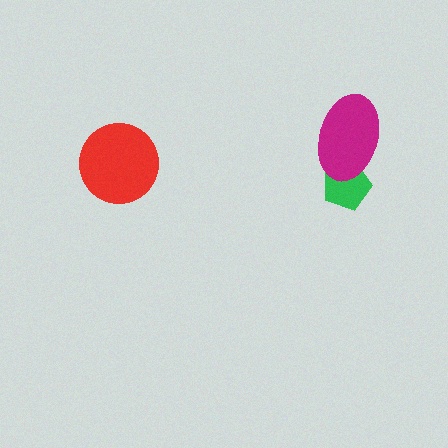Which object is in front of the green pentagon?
The magenta ellipse is in front of the green pentagon.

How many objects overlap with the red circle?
0 objects overlap with the red circle.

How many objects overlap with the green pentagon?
1 object overlaps with the green pentagon.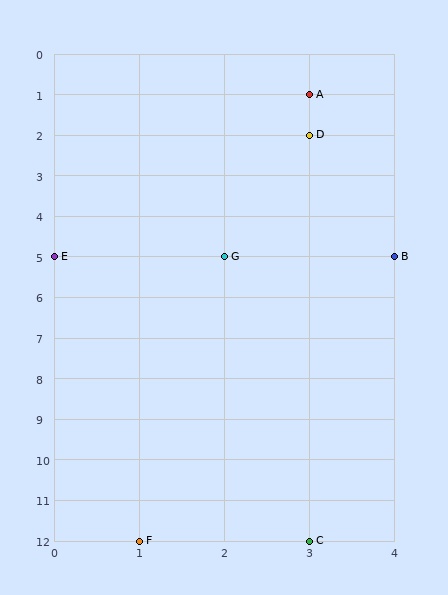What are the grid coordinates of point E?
Point E is at grid coordinates (0, 5).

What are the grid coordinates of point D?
Point D is at grid coordinates (3, 2).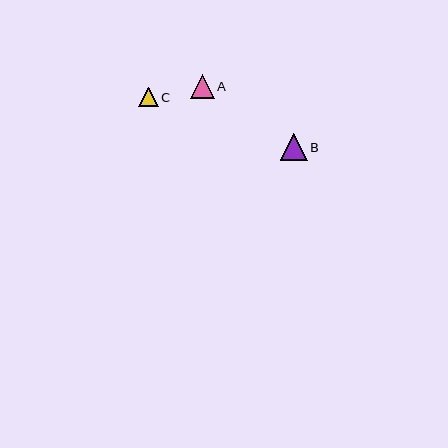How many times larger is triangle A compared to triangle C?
Triangle A is approximately 1.2 times the size of triangle C.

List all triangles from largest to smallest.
From largest to smallest: B, A, C.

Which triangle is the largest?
Triangle B is the largest with a size of approximately 27 pixels.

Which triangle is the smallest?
Triangle C is the smallest with a size of approximately 19 pixels.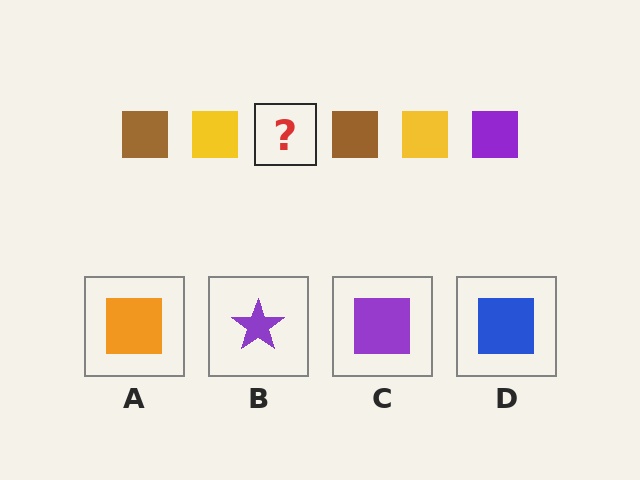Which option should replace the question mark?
Option C.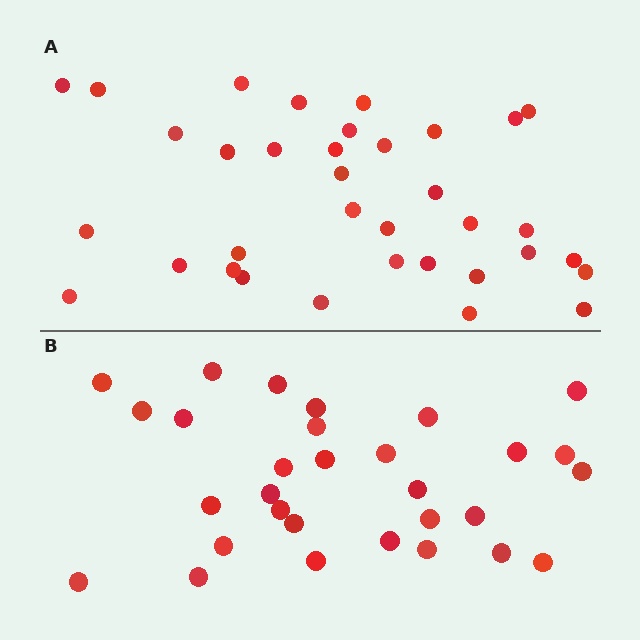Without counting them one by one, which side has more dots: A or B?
Region A (the top region) has more dots.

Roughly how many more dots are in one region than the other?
Region A has about 5 more dots than region B.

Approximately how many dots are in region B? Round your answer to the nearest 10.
About 30 dots.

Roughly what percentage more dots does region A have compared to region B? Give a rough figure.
About 15% more.